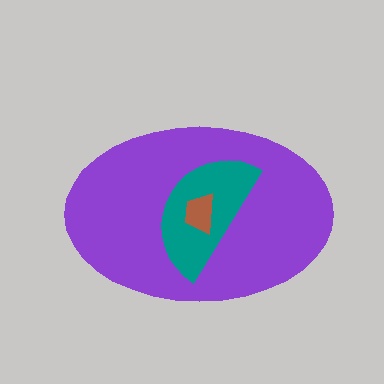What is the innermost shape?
The brown trapezoid.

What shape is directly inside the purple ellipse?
The teal semicircle.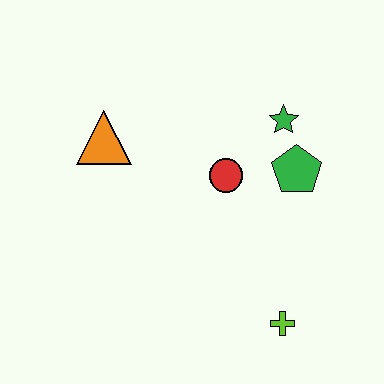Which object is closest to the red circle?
The green pentagon is closest to the red circle.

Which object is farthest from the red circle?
The lime cross is farthest from the red circle.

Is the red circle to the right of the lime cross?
No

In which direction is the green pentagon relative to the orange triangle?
The green pentagon is to the right of the orange triangle.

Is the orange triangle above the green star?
No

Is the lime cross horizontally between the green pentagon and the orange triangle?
Yes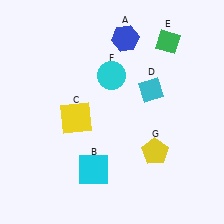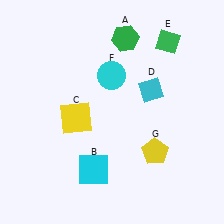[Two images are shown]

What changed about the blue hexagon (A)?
In Image 1, A is blue. In Image 2, it changed to green.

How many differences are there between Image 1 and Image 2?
There is 1 difference between the two images.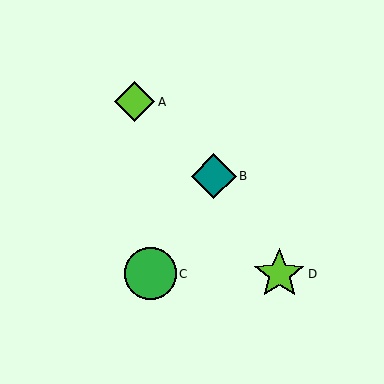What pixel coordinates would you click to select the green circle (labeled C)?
Click at (150, 274) to select the green circle C.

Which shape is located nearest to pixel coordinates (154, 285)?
The green circle (labeled C) at (150, 274) is nearest to that location.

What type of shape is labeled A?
Shape A is a lime diamond.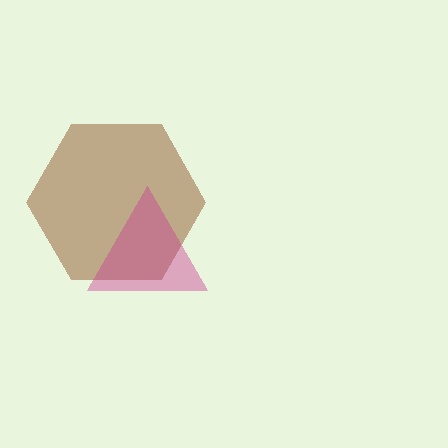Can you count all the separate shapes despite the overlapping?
Yes, there are 2 separate shapes.